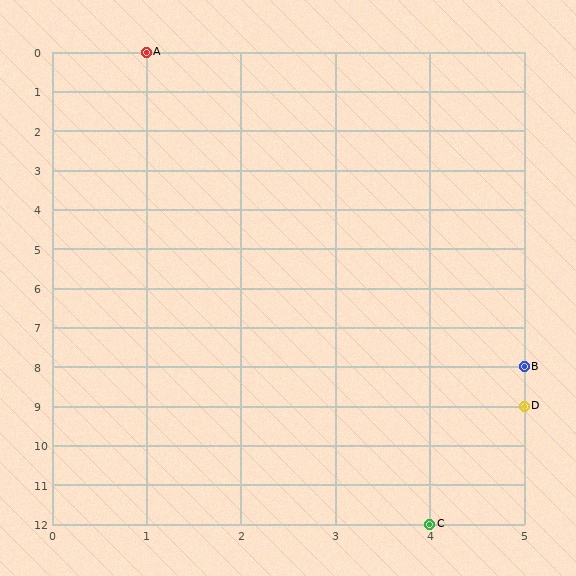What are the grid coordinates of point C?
Point C is at grid coordinates (4, 12).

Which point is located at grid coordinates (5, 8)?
Point B is at (5, 8).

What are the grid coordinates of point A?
Point A is at grid coordinates (1, 0).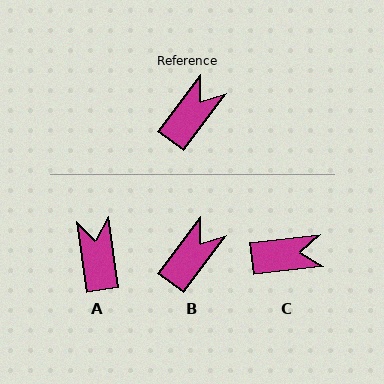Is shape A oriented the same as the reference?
No, it is off by about 45 degrees.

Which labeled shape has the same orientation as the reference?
B.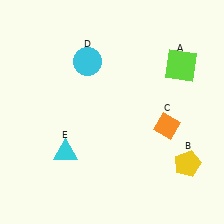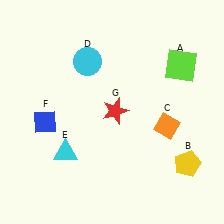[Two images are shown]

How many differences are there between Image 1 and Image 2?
There are 2 differences between the two images.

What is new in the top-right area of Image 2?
A red star (G) was added in the top-right area of Image 2.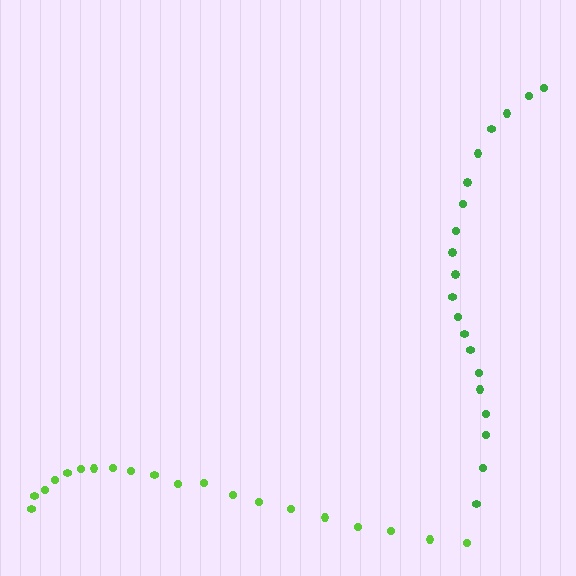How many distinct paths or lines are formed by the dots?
There are 2 distinct paths.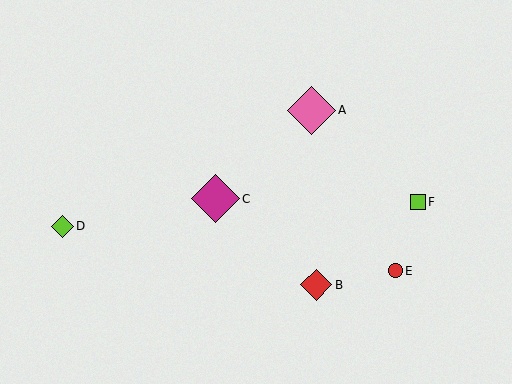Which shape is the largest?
The pink diamond (labeled A) is the largest.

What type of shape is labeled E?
Shape E is a red circle.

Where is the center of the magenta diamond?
The center of the magenta diamond is at (216, 199).